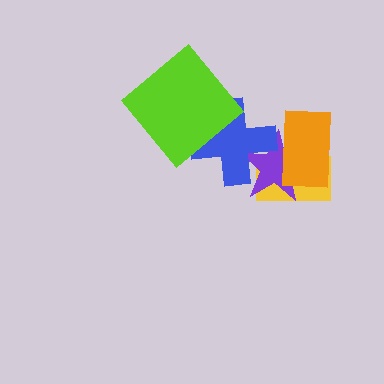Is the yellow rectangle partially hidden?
Yes, it is partially covered by another shape.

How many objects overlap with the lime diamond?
1 object overlaps with the lime diamond.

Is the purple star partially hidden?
Yes, it is partially covered by another shape.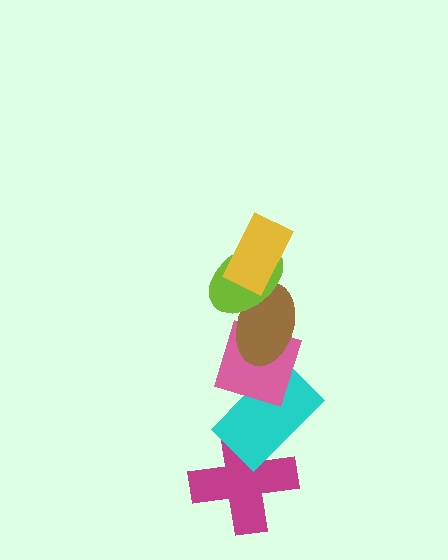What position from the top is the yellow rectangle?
The yellow rectangle is 1st from the top.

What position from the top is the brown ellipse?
The brown ellipse is 3rd from the top.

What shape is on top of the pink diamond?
The brown ellipse is on top of the pink diamond.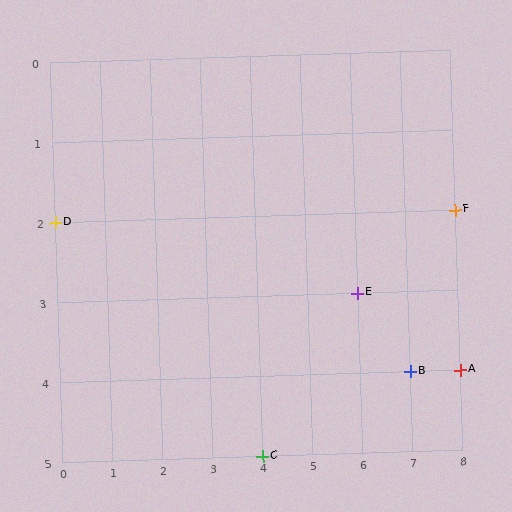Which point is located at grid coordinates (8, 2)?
Point F is at (8, 2).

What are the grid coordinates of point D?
Point D is at grid coordinates (0, 2).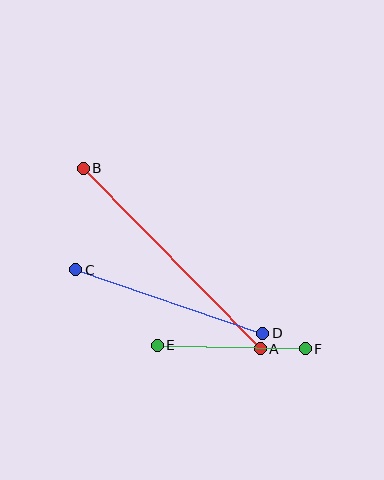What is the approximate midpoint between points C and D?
The midpoint is at approximately (169, 302) pixels.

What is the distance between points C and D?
The distance is approximately 197 pixels.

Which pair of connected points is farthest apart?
Points A and B are farthest apart.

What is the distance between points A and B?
The distance is approximately 253 pixels.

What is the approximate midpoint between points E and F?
The midpoint is at approximately (231, 347) pixels.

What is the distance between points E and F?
The distance is approximately 148 pixels.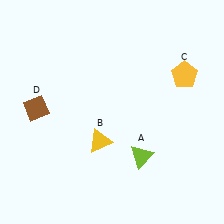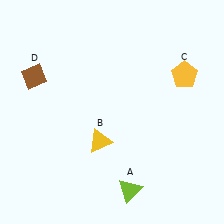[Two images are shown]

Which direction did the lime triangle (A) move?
The lime triangle (A) moved down.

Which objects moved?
The objects that moved are: the lime triangle (A), the brown diamond (D).